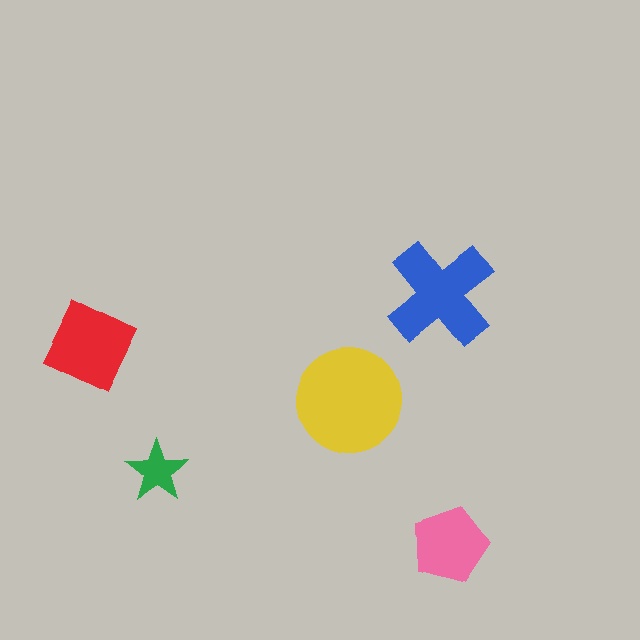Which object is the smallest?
The green star.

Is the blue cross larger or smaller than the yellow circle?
Smaller.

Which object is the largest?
The yellow circle.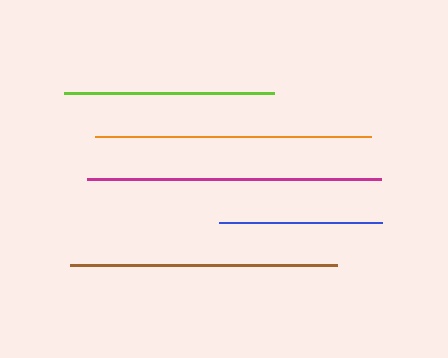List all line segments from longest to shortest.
From longest to shortest: magenta, orange, brown, lime, blue.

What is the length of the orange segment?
The orange segment is approximately 276 pixels long.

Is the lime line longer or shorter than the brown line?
The brown line is longer than the lime line.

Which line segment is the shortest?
The blue line is the shortest at approximately 163 pixels.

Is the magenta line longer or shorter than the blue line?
The magenta line is longer than the blue line.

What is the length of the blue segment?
The blue segment is approximately 163 pixels long.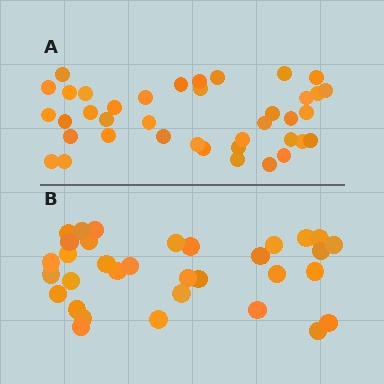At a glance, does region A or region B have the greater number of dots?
Region A (the top region) has more dots.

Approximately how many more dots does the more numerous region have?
Region A has about 6 more dots than region B.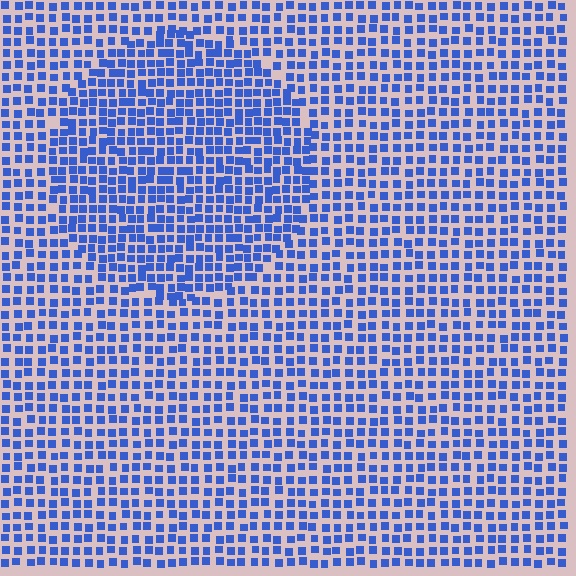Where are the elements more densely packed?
The elements are more densely packed inside the circle boundary.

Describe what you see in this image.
The image contains small blue elements arranged at two different densities. A circle-shaped region is visible where the elements are more densely packed than the surrounding area.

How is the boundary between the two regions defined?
The boundary is defined by a change in element density (approximately 1.5x ratio). All elements are the same color, size, and shape.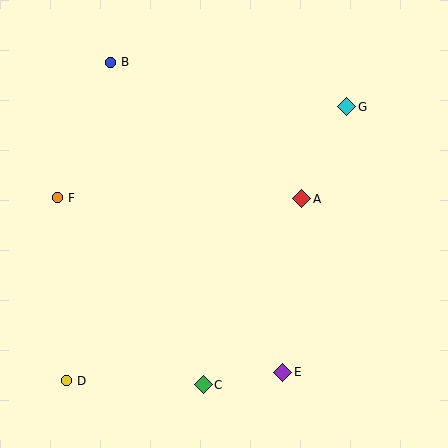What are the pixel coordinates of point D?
Point D is at (66, 381).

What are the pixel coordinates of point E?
Point E is at (283, 372).